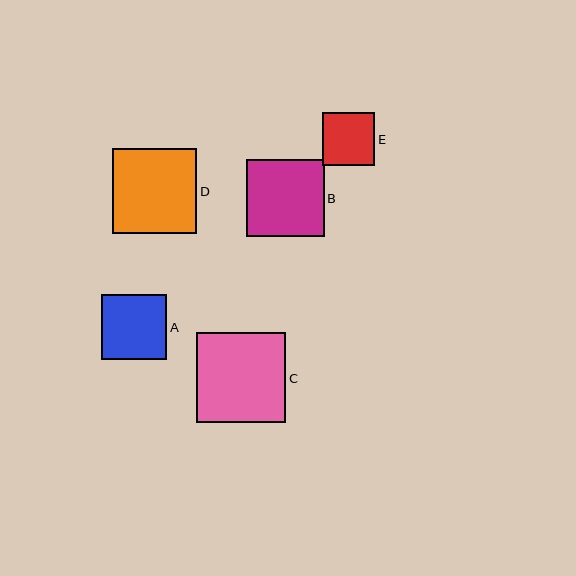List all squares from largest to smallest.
From largest to smallest: C, D, B, A, E.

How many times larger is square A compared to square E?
Square A is approximately 1.2 times the size of square E.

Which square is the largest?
Square C is the largest with a size of approximately 90 pixels.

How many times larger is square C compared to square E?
Square C is approximately 1.7 times the size of square E.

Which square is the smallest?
Square E is the smallest with a size of approximately 53 pixels.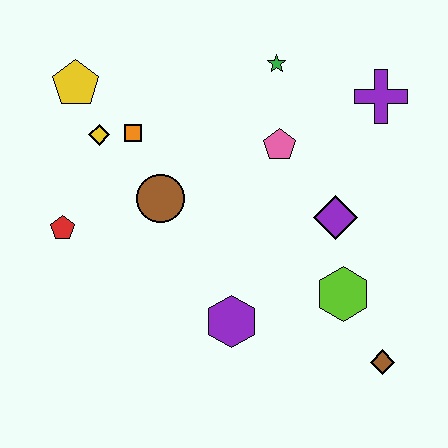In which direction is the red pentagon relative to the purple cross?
The red pentagon is to the left of the purple cross.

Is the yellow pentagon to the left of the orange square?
Yes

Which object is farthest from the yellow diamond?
The brown diamond is farthest from the yellow diamond.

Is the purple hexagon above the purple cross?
No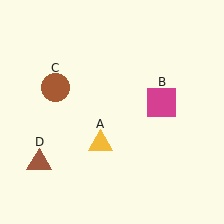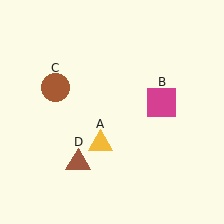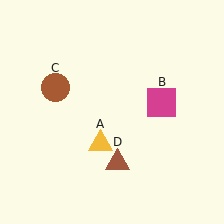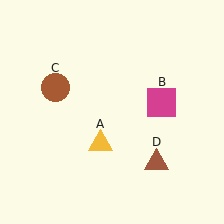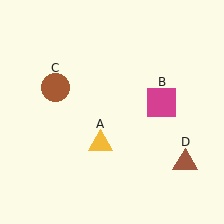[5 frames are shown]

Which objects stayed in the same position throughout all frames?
Yellow triangle (object A) and magenta square (object B) and brown circle (object C) remained stationary.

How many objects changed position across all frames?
1 object changed position: brown triangle (object D).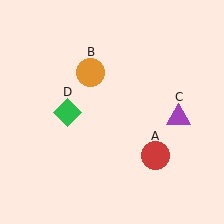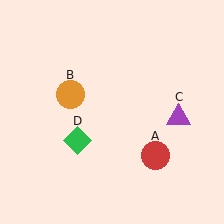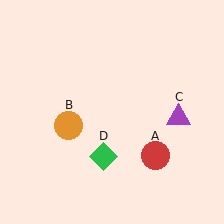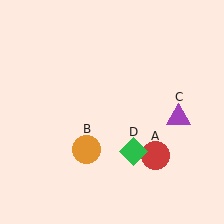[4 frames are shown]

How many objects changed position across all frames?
2 objects changed position: orange circle (object B), green diamond (object D).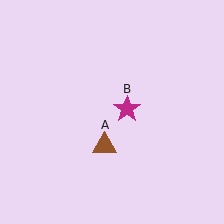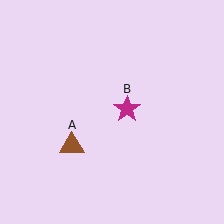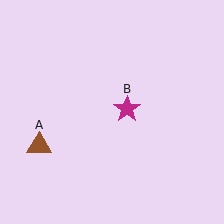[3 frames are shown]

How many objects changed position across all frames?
1 object changed position: brown triangle (object A).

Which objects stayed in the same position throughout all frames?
Magenta star (object B) remained stationary.